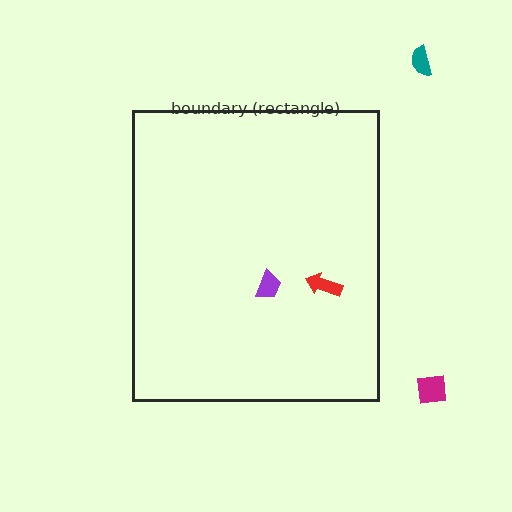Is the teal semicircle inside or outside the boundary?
Outside.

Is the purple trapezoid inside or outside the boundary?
Inside.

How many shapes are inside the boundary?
2 inside, 2 outside.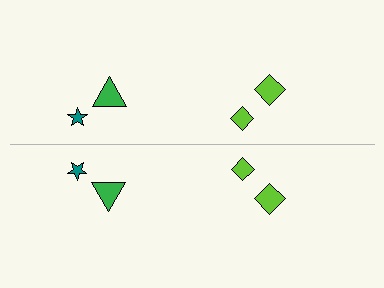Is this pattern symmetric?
Yes, this pattern has bilateral (reflection) symmetry.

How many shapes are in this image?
There are 8 shapes in this image.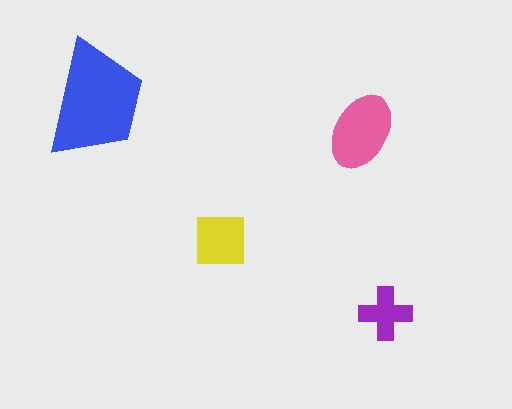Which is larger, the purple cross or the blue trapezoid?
The blue trapezoid.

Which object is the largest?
The blue trapezoid.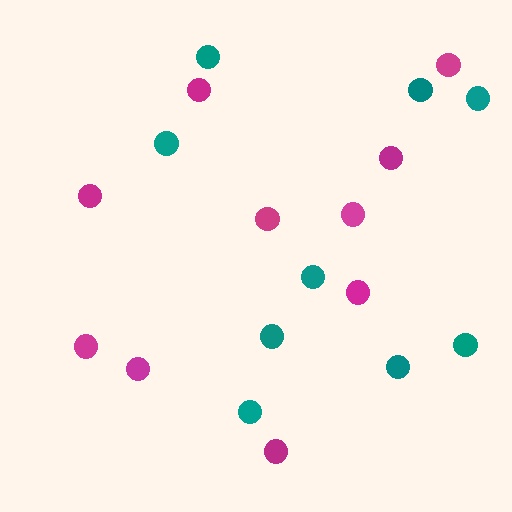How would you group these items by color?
There are 2 groups: one group of teal circles (9) and one group of magenta circles (10).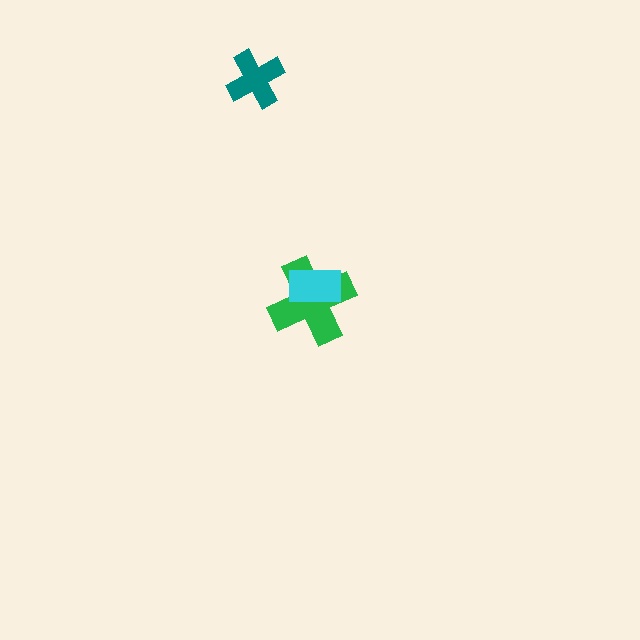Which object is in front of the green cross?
The cyan rectangle is in front of the green cross.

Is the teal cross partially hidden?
No, no other shape covers it.